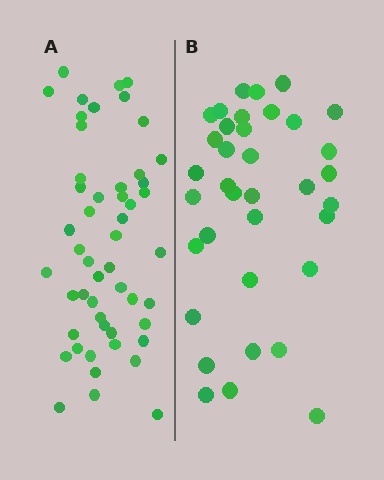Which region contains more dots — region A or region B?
Region A (the left region) has more dots.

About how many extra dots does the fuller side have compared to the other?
Region A has approximately 15 more dots than region B.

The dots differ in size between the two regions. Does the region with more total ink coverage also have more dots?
No. Region B has more total ink coverage because its dots are larger, but region A actually contains more individual dots. Total area can be misleading — the number of items is what matters here.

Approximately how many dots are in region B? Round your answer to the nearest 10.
About 40 dots. (The exact count is 36, which rounds to 40.)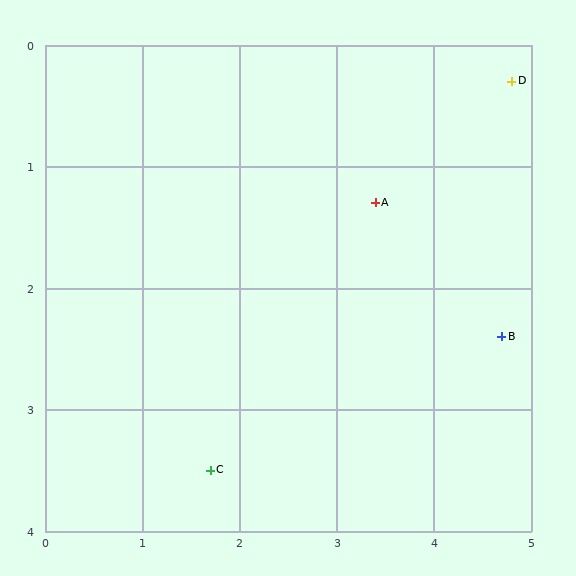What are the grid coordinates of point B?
Point B is at approximately (4.7, 2.4).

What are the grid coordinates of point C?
Point C is at approximately (1.7, 3.5).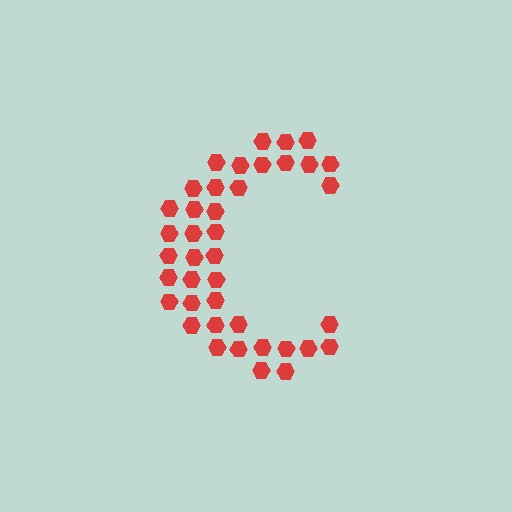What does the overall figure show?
The overall figure shows the letter C.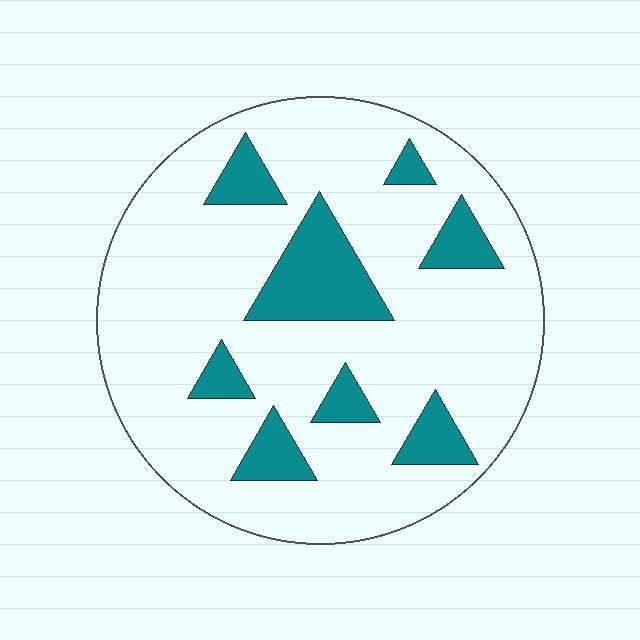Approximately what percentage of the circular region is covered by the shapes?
Approximately 20%.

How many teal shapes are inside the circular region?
8.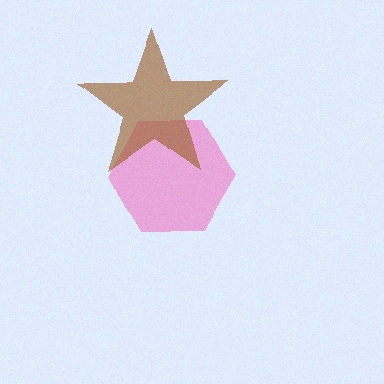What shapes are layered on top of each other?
The layered shapes are: a pink hexagon, a brown star.